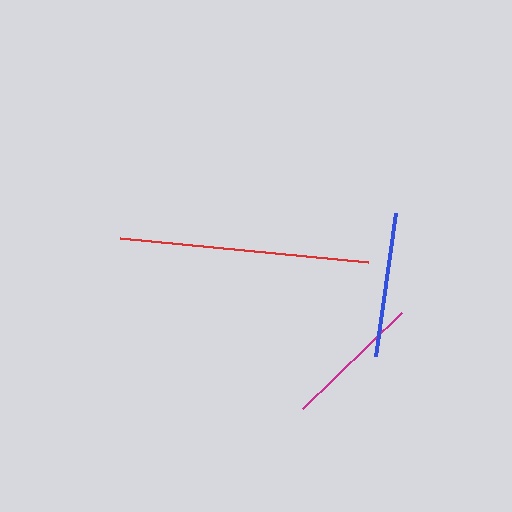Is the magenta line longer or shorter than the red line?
The red line is longer than the magenta line.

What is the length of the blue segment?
The blue segment is approximately 144 pixels long.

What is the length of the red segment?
The red segment is approximately 249 pixels long.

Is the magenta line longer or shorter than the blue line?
The blue line is longer than the magenta line.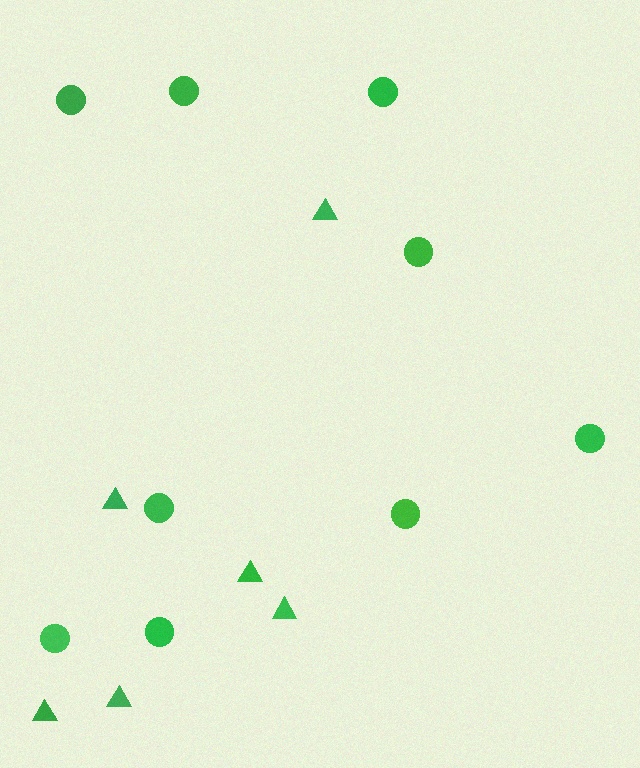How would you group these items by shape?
There are 2 groups: one group of triangles (6) and one group of circles (9).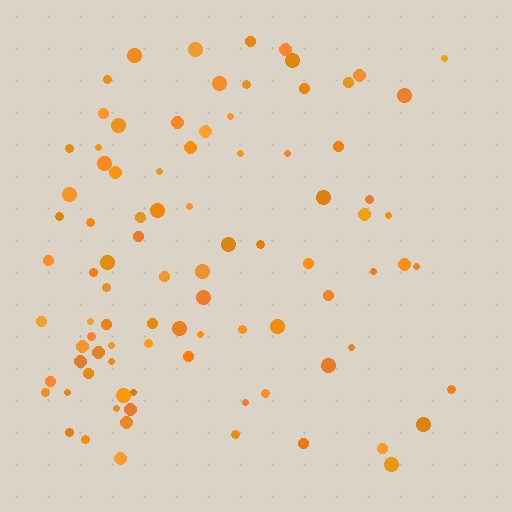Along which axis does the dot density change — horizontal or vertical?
Horizontal.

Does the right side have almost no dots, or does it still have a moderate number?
Still a moderate number, just noticeably fewer than the left.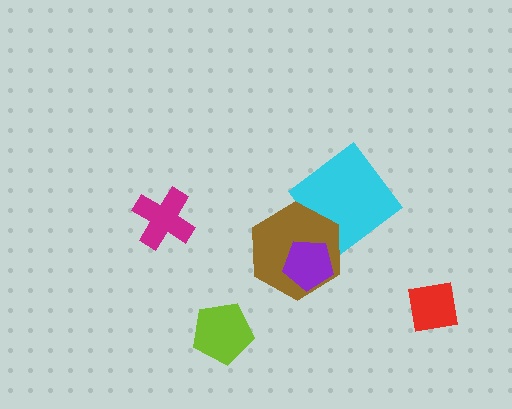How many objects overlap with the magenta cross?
0 objects overlap with the magenta cross.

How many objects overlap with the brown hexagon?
2 objects overlap with the brown hexagon.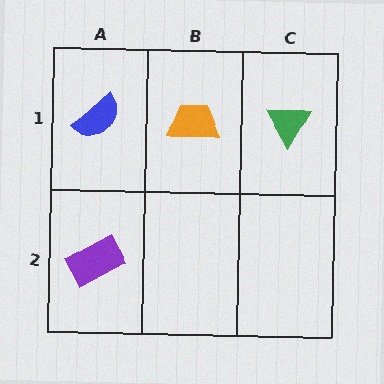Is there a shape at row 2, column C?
No, that cell is empty.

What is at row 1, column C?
A green triangle.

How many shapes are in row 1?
3 shapes.